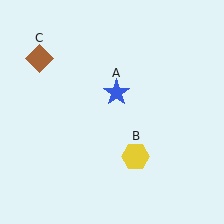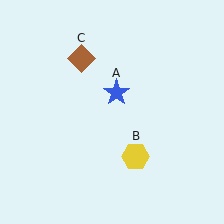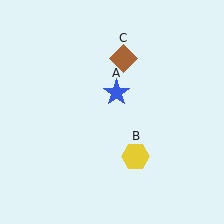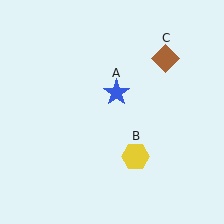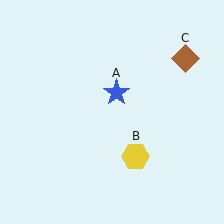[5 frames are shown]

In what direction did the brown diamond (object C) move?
The brown diamond (object C) moved right.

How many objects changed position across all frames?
1 object changed position: brown diamond (object C).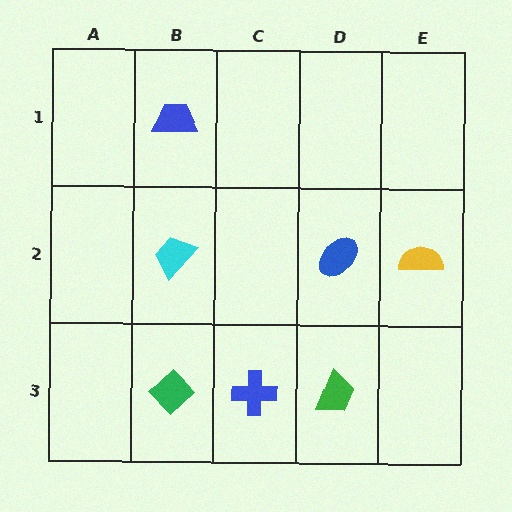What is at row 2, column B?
A cyan trapezoid.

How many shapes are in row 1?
1 shape.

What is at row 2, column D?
A blue ellipse.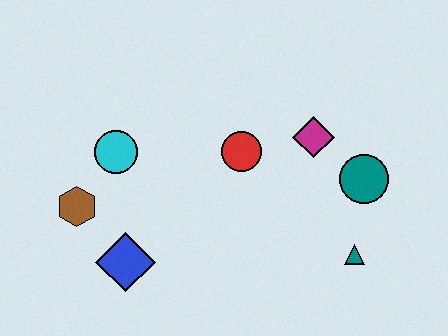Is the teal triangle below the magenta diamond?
Yes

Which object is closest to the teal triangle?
The teal circle is closest to the teal triangle.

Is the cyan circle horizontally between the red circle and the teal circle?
No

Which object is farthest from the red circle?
The brown hexagon is farthest from the red circle.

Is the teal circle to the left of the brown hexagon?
No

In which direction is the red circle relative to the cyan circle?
The red circle is to the right of the cyan circle.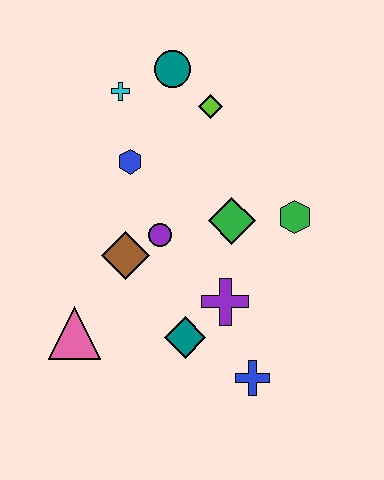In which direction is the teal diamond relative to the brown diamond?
The teal diamond is below the brown diamond.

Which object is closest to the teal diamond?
The purple cross is closest to the teal diamond.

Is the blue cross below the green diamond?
Yes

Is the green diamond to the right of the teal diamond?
Yes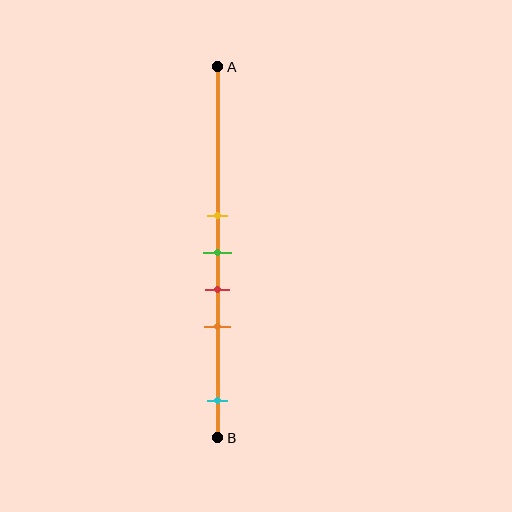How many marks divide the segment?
There are 5 marks dividing the segment.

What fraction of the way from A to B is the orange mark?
The orange mark is approximately 70% (0.7) of the way from A to B.